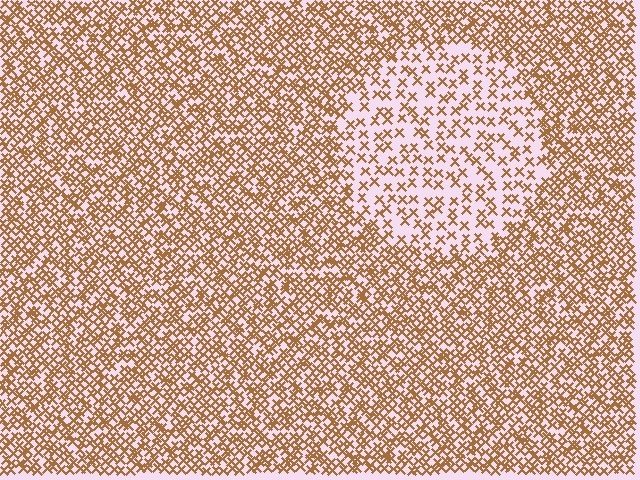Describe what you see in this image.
The image contains small brown elements arranged at two different densities. A circle-shaped region is visible where the elements are less densely packed than the surrounding area.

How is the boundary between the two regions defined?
The boundary is defined by a change in element density (approximately 2.3x ratio). All elements are the same color, size, and shape.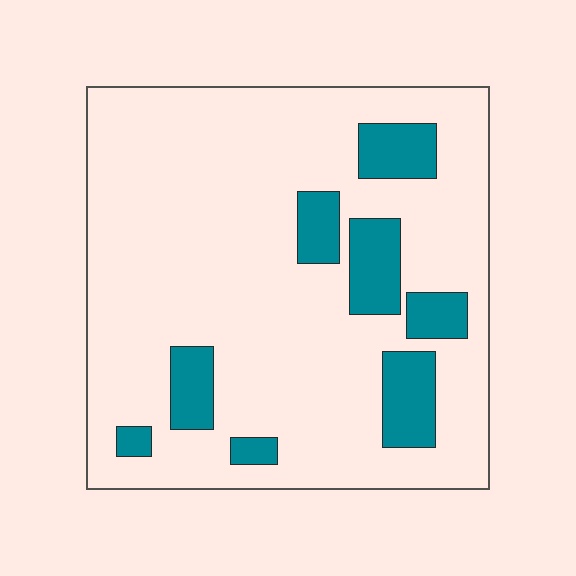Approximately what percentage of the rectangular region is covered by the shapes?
Approximately 15%.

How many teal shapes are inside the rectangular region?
8.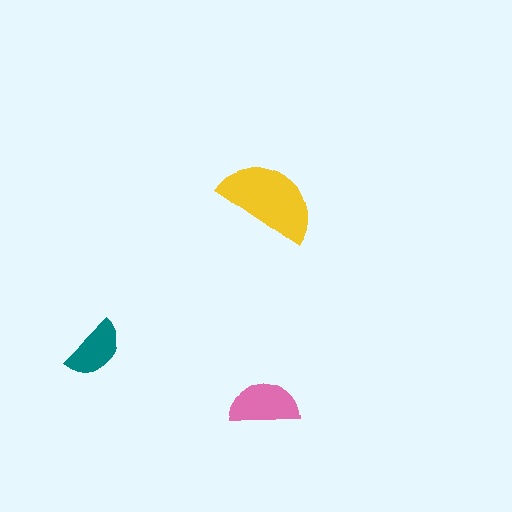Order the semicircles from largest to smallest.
the yellow one, the pink one, the teal one.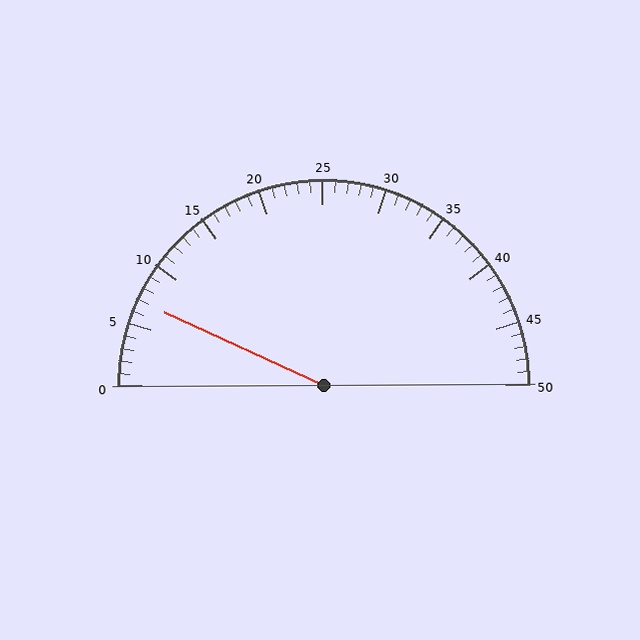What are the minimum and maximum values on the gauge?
The gauge ranges from 0 to 50.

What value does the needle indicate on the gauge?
The needle indicates approximately 7.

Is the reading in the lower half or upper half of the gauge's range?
The reading is in the lower half of the range (0 to 50).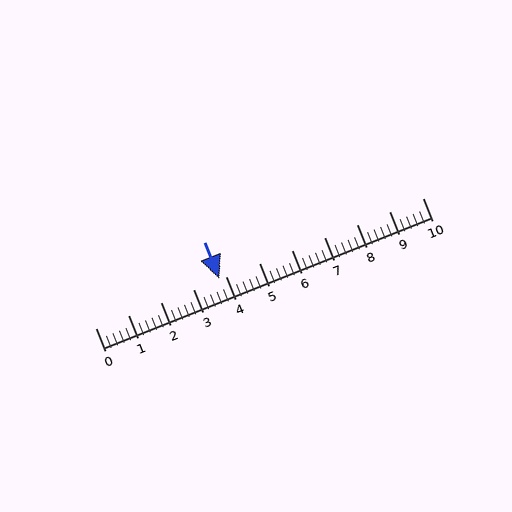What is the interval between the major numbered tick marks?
The major tick marks are spaced 1 units apart.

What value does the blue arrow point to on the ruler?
The blue arrow points to approximately 3.8.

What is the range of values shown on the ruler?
The ruler shows values from 0 to 10.